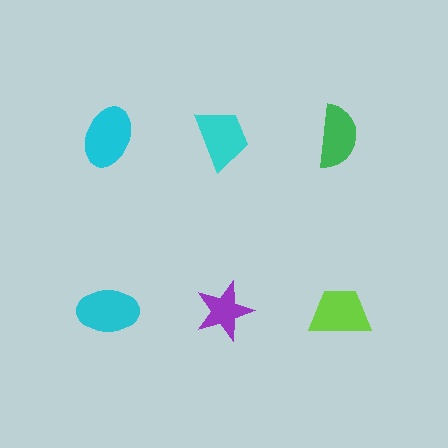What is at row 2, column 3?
A lime trapezoid.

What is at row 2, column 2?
A purple star.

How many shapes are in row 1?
3 shapes.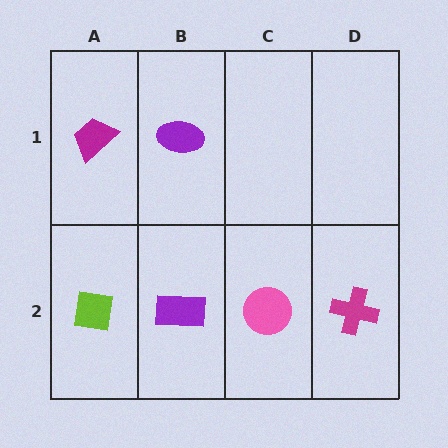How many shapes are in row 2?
4 shapes.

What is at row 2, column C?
A pink circle.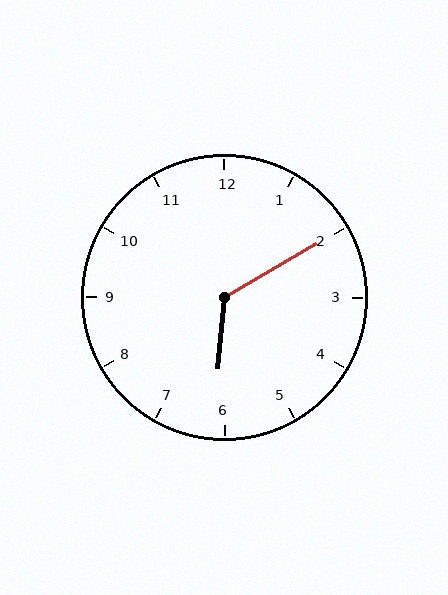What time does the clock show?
6:10.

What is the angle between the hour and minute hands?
Approximately 125 degrees.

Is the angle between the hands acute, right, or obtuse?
It is obtuse.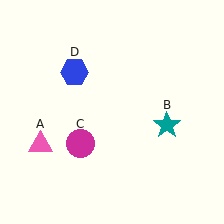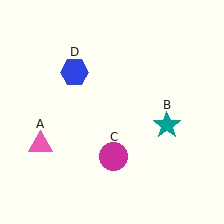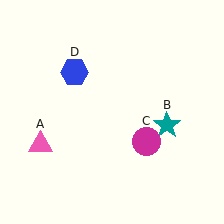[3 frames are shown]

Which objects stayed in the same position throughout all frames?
Pink triangle (object A) and teal star (object B) and blue hexagon (object D) remained stationary.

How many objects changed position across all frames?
1 object changed position: magenta circle (object C).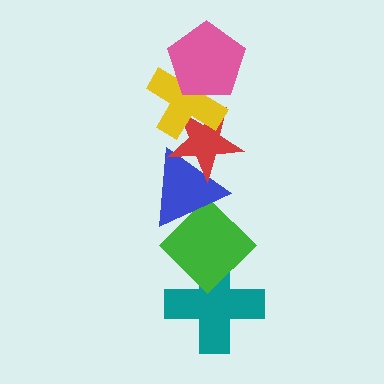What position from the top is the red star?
The red star is 3rd from the top.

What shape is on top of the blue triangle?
The red star is on top of the blue triangle.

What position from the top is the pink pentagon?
The pink pentagon is 1st from the top.